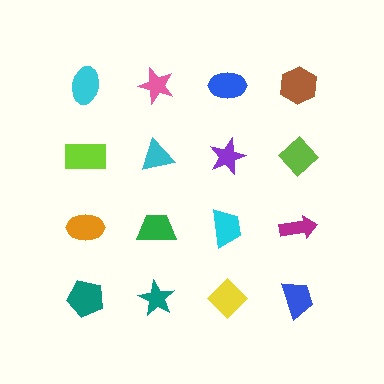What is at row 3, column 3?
A cyan trapezoid.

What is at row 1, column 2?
A pink star.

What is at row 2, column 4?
A lime diamond.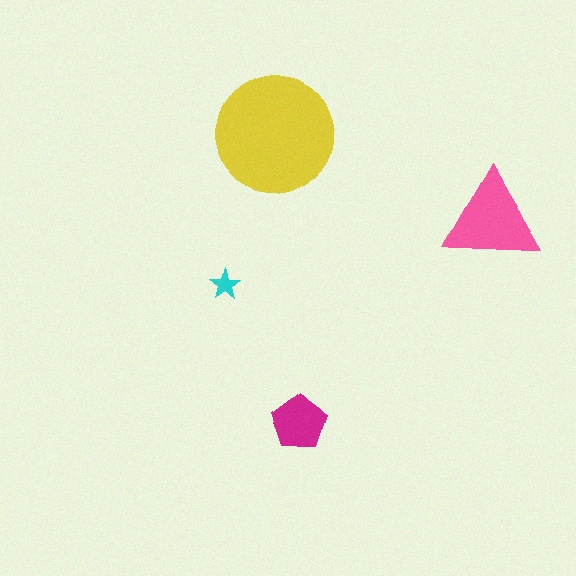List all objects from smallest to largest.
The cyan star, the magenta pentagon, the pink triangle, the yellow circle.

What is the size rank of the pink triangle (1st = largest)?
2nd.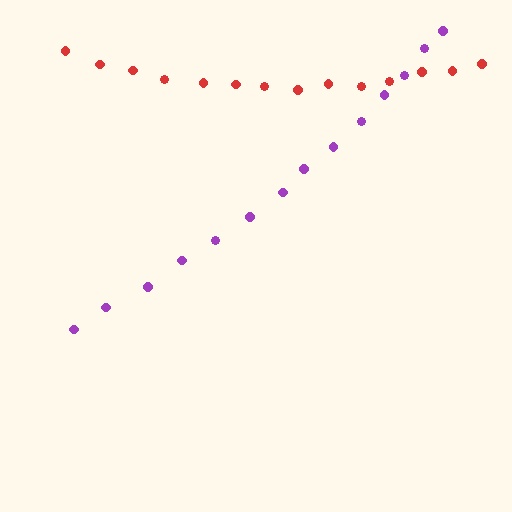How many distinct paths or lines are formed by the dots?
There are 2 distinct paths.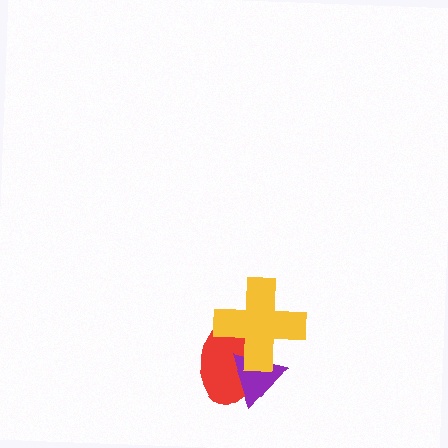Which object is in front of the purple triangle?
The yellow cross is in front of the purple triangle.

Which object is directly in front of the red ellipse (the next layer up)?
The purple triangle is directly in front of the red ellipse.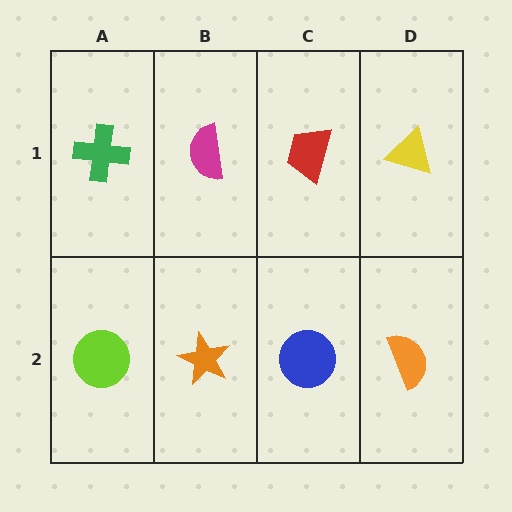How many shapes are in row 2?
4 shapes.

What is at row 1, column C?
A red trapezoid.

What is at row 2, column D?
An orange semicircle.